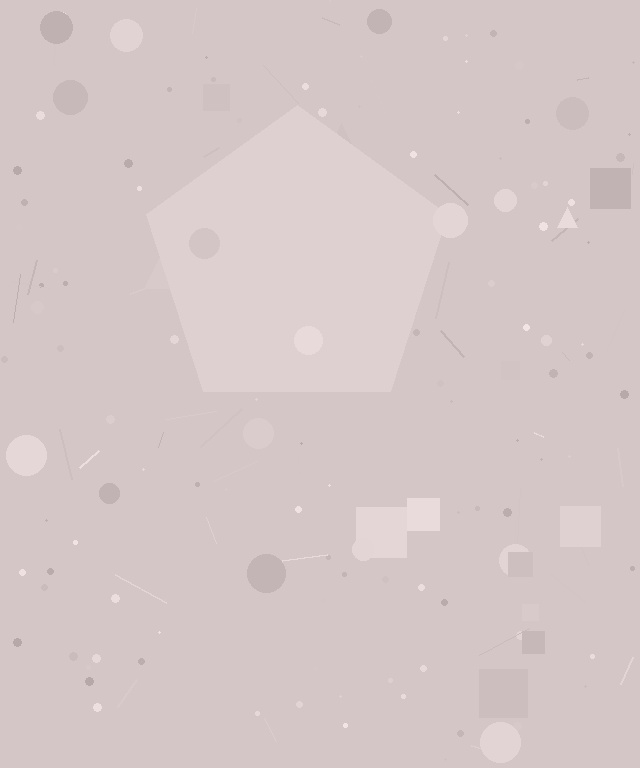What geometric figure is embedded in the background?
A pentagon is embedded in the background.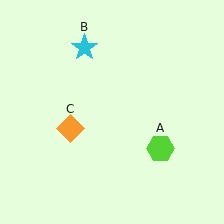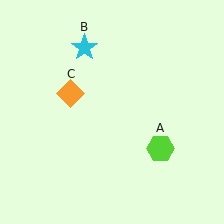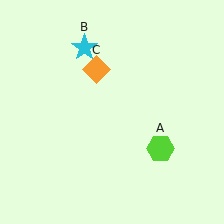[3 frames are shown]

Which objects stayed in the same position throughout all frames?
Lime hexagon (object A) and cyan star (object B) remained stationary.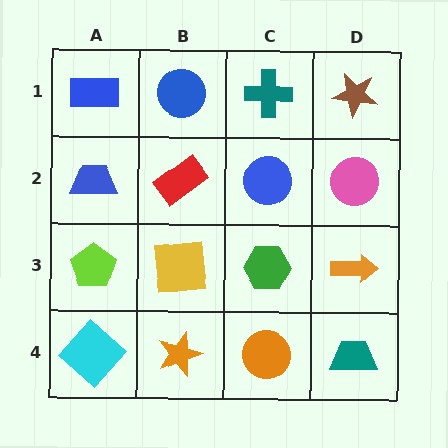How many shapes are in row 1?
4 shapes.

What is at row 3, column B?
A yellow square.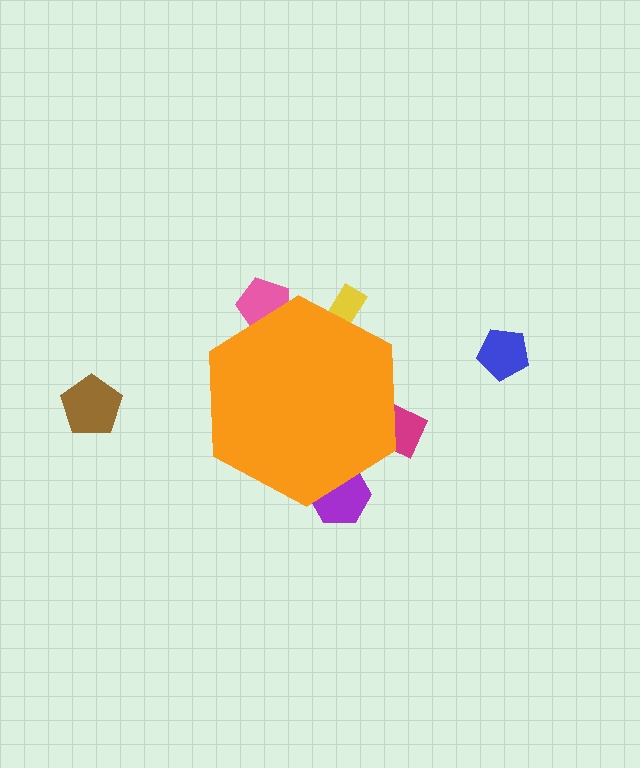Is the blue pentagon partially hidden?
No, the blue pentagon is fully visible.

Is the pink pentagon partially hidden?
Yes, the pink pentagon is partially hidden behind the orange hexagon.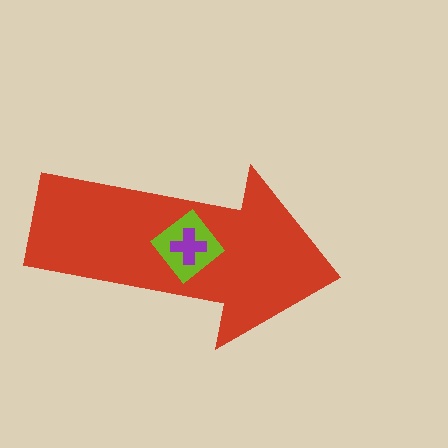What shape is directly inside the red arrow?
The lime diamond.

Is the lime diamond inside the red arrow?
Yes.